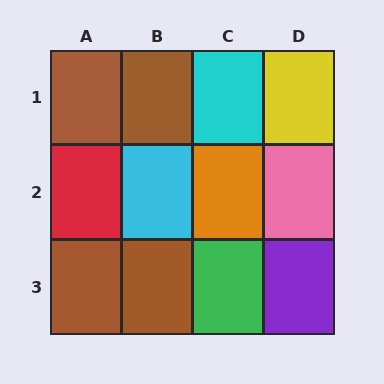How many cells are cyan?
2 cells are cyan.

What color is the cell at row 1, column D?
Yellow.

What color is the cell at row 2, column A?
Red.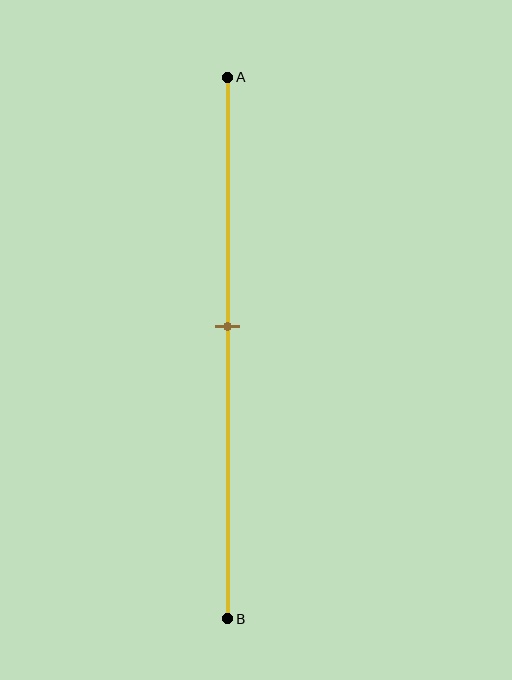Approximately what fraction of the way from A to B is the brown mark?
The brown mark is approximately 45% of the way from A to B.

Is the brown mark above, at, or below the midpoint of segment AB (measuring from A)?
The brown mark is above the midpoint of segment AB.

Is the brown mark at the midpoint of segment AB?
No, the mark is at about 45% from A, not at the 50% midpoint.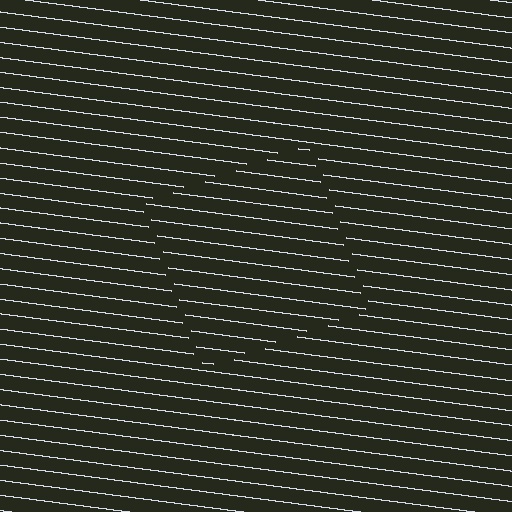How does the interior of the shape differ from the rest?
The interior of the shape contains the same grating, shifted by half a period — the contour is defined by the phase discontinuity where line-ends from the inner and outer gratings abut.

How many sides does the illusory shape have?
4 sides — the line-ends trace a square.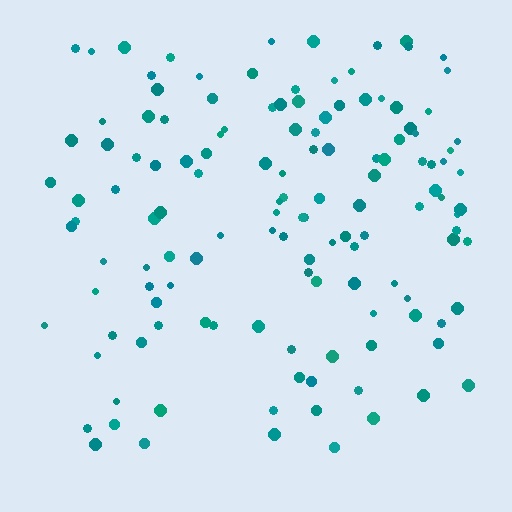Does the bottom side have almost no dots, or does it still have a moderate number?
Still a moderate number, just noticeably fewer than the top.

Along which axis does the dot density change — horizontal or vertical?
Vertical.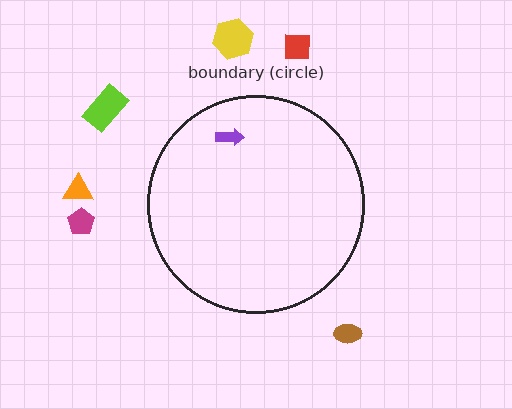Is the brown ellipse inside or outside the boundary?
Outside.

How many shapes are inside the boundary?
1 inside, 6 outside.